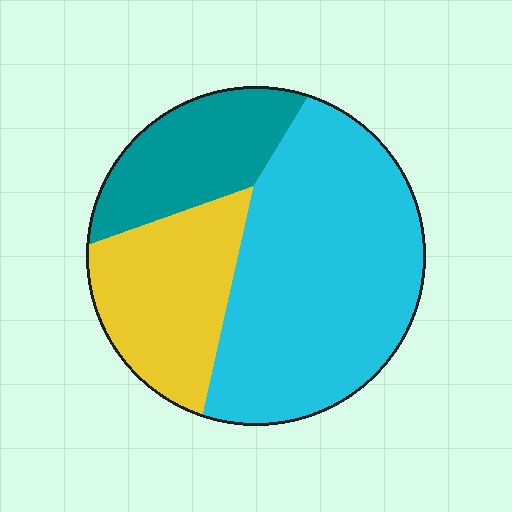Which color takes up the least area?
Teal, at roughly 20%.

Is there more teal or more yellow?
Yellow.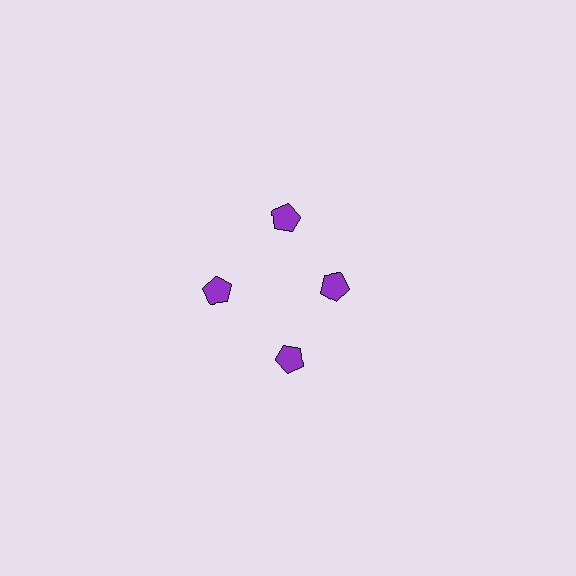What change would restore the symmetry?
The symmetry would be restored by moving it outward, back onto the ring so that all 4 pentagons sit at equal angles and equal distance from the center.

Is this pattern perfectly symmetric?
No. The 4 purple pentagons are arranged in a ring, but one element near the 3 o'clock position is pulled inward toward the center, breaking the 4-fold rotational symmetry.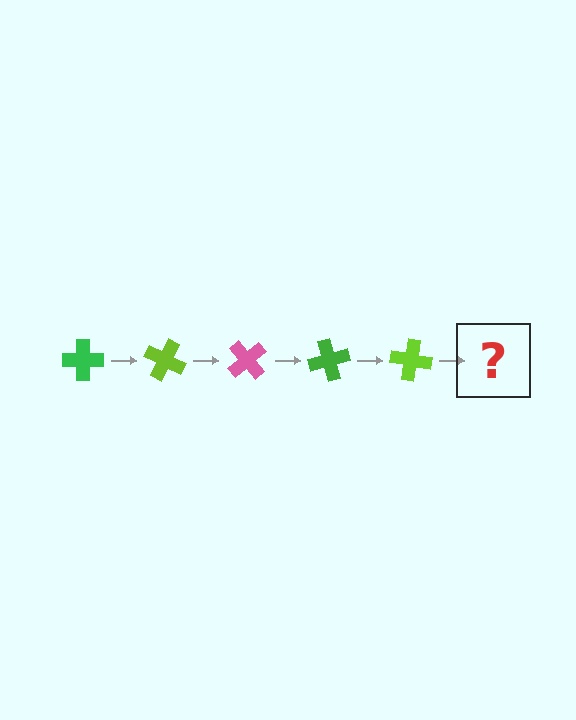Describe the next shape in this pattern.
It should be a pink cross, rotated 125 degrees from the start.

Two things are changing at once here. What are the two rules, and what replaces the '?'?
The two rules are that it rotates 25 degrees each step and the color cycles through green, lime, and pink. The '?' should be a pink cross, rotated 125 degrees from the start.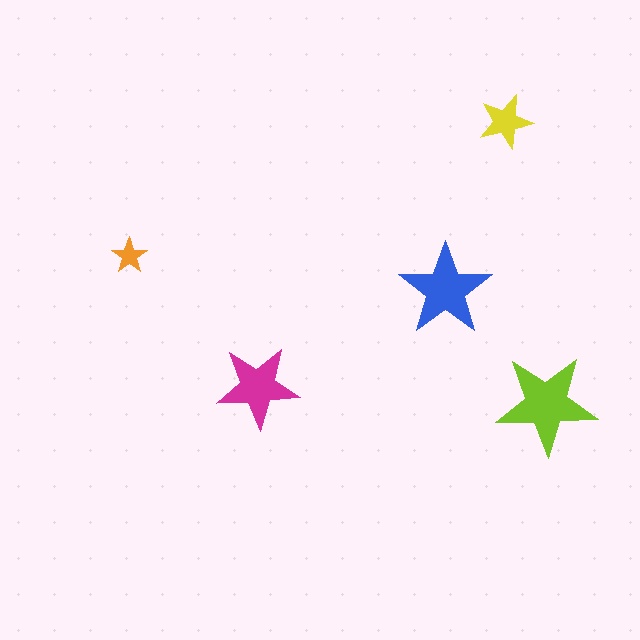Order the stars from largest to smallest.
the lime one, the blue one, the magenta one, the yellow one, the orange one.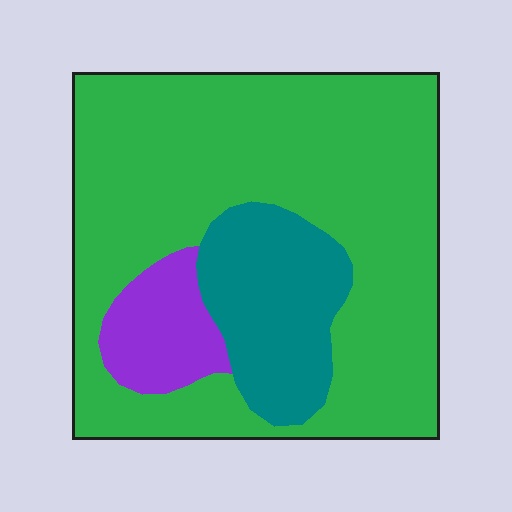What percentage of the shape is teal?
Teal covers about 20% of the shape.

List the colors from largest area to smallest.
From largest to smallest: green, teal, purple.